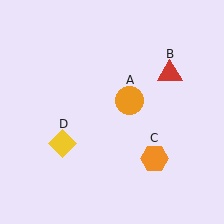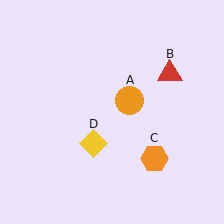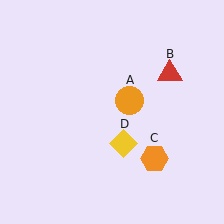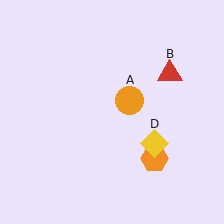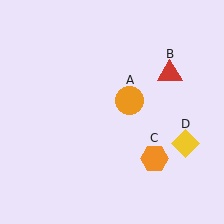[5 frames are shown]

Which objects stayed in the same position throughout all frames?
Orange circle (object A) and red triangle (object B) and orange hexagon (object C) remained stationary.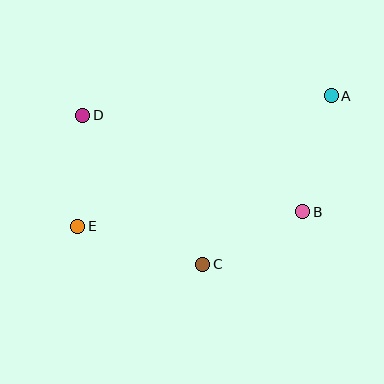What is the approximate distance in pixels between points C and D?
The distance between C and D is approximately 191 pixels.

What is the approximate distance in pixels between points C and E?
The distance between C and E is approximately 131 pixels.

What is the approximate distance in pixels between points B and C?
The distance between B and C is approximately 113 pixels.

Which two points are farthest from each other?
Points A and E are farthest from each other.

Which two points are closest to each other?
Points D and E are closest to each other.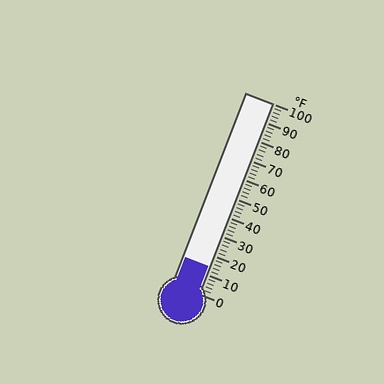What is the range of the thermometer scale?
The thermometer scale ranges from 0°F to 100°F.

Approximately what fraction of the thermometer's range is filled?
The thermometer is filled to approximately 15% of its range.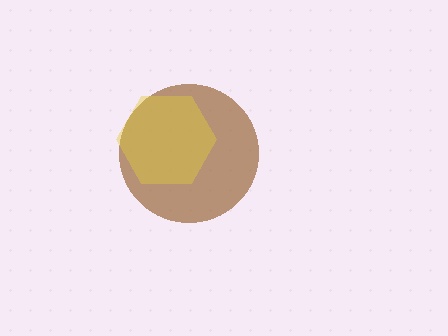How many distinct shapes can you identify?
There are 2 distinct shapes: a brown circle, a yellow hexagon.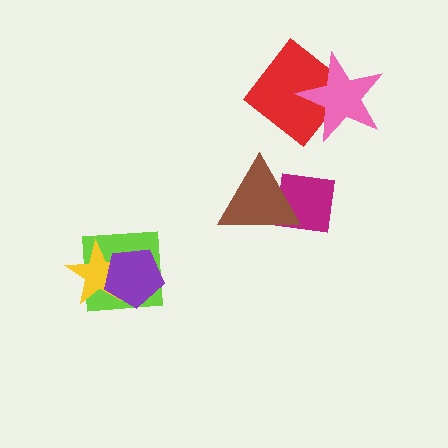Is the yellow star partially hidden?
Yes, it is partially covered by another shape.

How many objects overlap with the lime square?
2 objects overlap with the lime square.